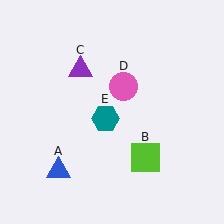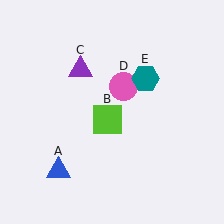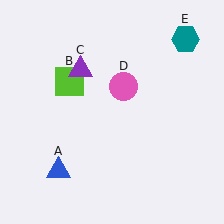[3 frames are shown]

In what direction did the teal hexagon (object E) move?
The teal hexagon (object E) moved up and to the right.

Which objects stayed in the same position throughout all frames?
Blue triangle (object A) and purple triangle (object C) and pink circle (object D) remained stationary.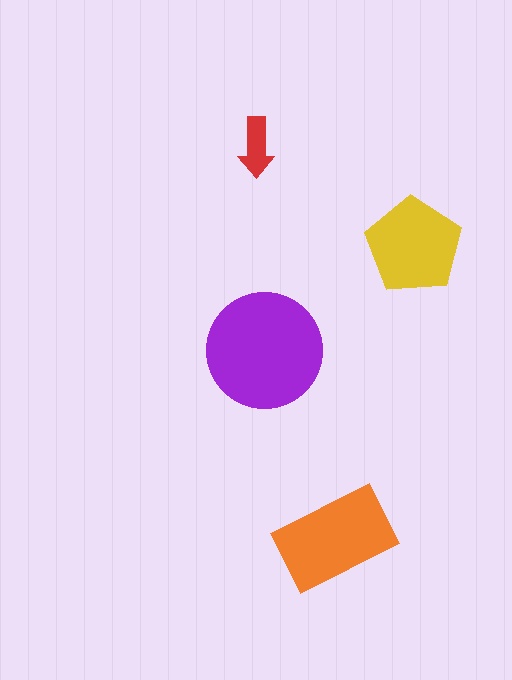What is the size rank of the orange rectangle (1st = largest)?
2nd.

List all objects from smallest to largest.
The red arrow, the yellow pentagon, the orange rectangle, the purple circle.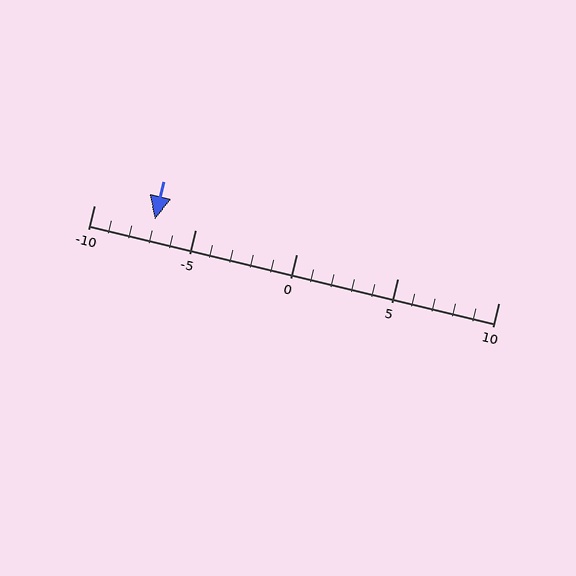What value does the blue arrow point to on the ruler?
The blue arrow points to approximately -7.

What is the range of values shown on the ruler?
The ruler shows values from -10 to 10.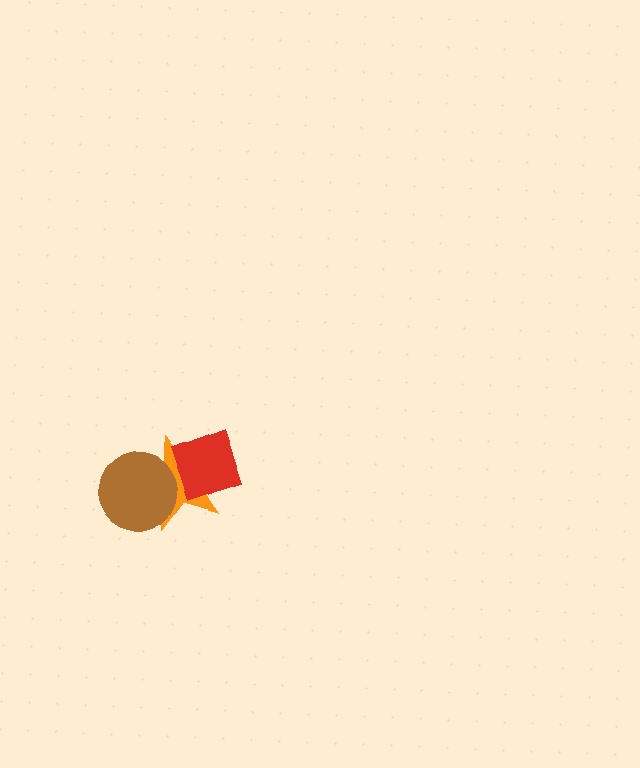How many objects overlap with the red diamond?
1 object overlaps with the red diamond.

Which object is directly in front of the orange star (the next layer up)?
The brown circle is directly in front of the orange star.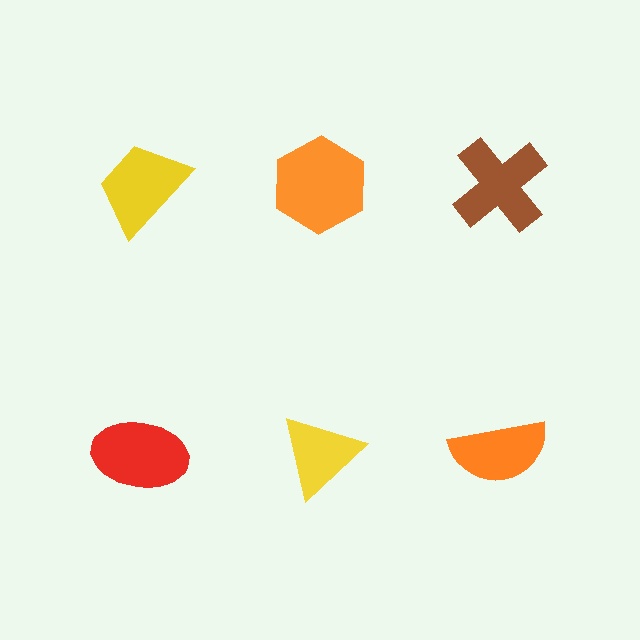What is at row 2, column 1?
A red ellipse.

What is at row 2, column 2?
A yellow triangle.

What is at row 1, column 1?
A yellow trapezoid.